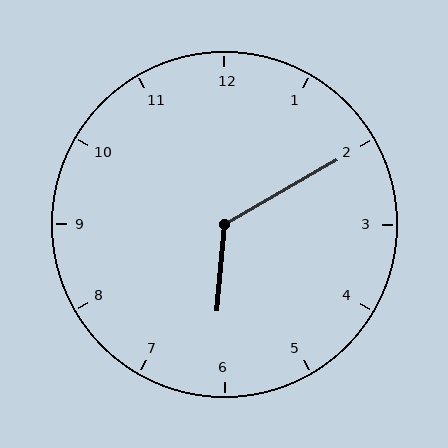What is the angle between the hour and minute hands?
Approximately 125 degrees.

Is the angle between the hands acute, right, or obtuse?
It is obtuse.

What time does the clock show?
6:10.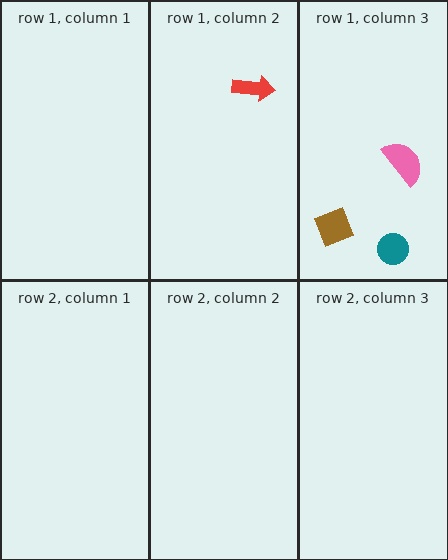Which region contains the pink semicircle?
The row 1, column 3 region.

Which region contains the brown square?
The row 1, column 3 region.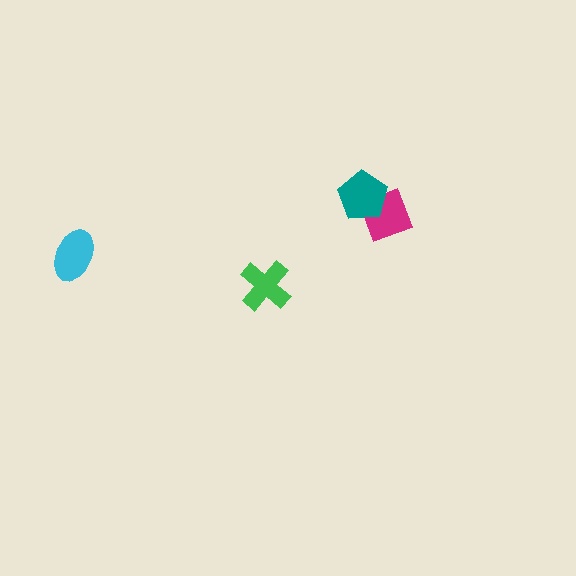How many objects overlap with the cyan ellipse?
0 objects overlap with the cyan ellipse.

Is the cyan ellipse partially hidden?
No, no other shape covers it.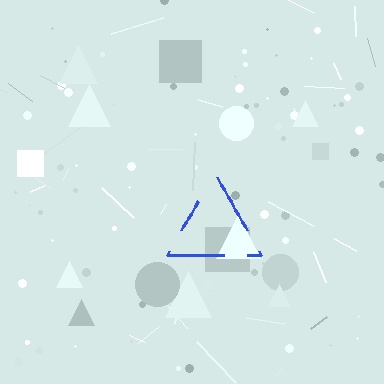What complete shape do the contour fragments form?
The contour fragments form a triangle.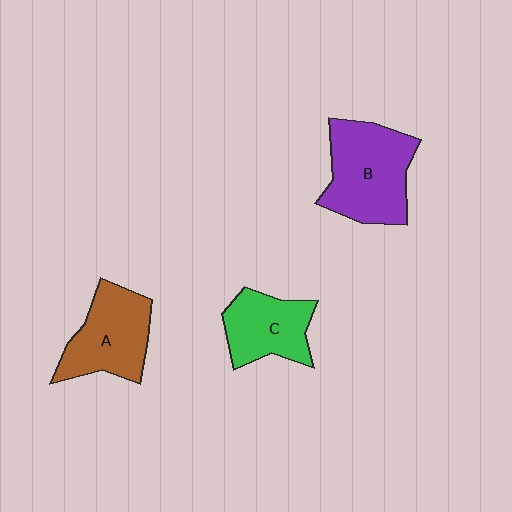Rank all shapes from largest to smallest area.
From largest to smallest: B (purple), A (brown), C (green).